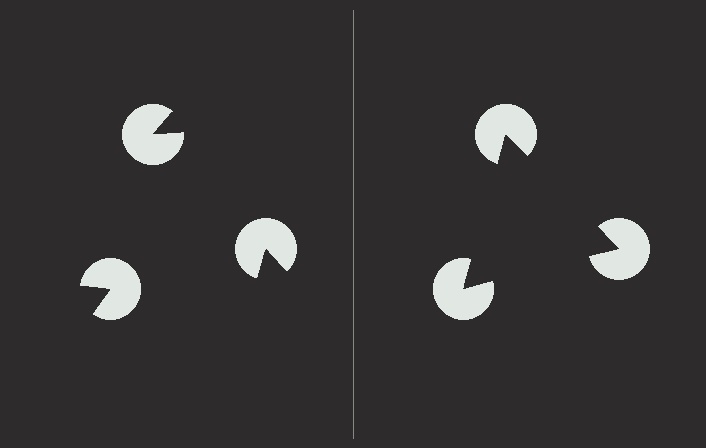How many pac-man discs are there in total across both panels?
6 — 3 on each side.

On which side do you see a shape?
An illusory triangle appears on the right side. On the left side the wedge cuts are rotated, so no coherent shape forms.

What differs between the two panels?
The pac-man discs are positioned identically on both sides; only the wedge orientations differ. On the right they align to a triangle; on the left they are misaligned.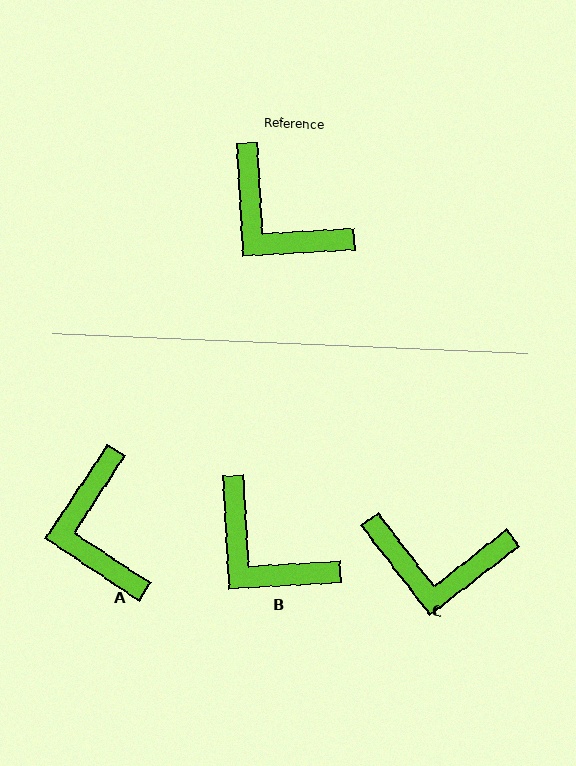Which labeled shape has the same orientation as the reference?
B.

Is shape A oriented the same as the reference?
No, it is off by about 37 degrees.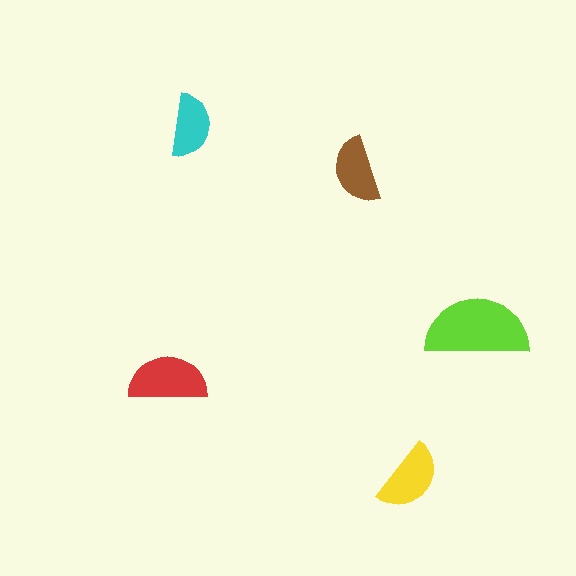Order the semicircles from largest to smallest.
the lime one, the red one, the yellow one, the brown one, the cyan one.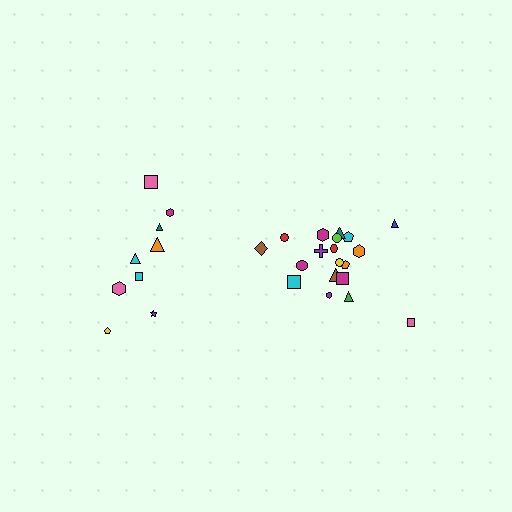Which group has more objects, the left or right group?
The right group.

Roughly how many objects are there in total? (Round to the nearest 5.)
Roughly 30 objects in total.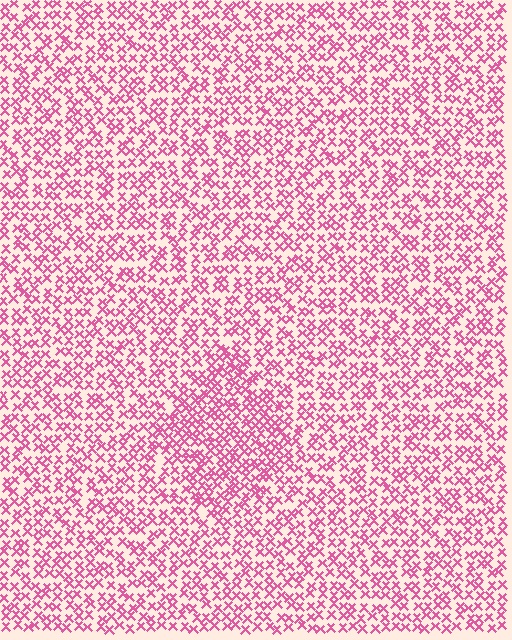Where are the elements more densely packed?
The elements are more densely packed inside the diamond boundary.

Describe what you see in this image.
The image contains small pink elements arranged at two different densities. A diamond-shaped region is visible where the elements are more densely packed than the surrounding area.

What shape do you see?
I see a diamond.